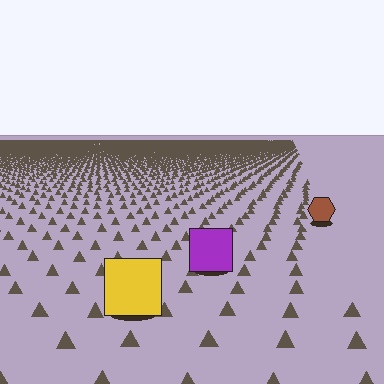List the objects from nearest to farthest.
From nearest to farthest: the yellow square, the purple square, the brown hexagon.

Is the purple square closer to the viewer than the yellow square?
No. The yellow square is closer — you can tell from the texture gradient: the ground texture is coarser near it.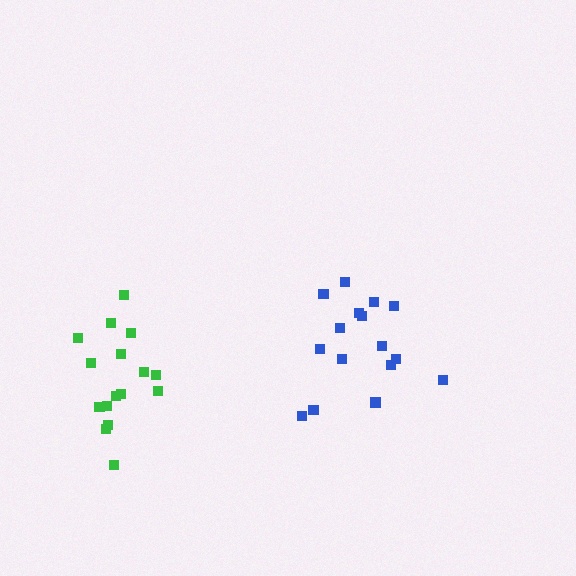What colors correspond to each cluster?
The clusters are colored: green, blue.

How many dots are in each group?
Group 1: 16 dots, Group 2: 16 dots (32 total).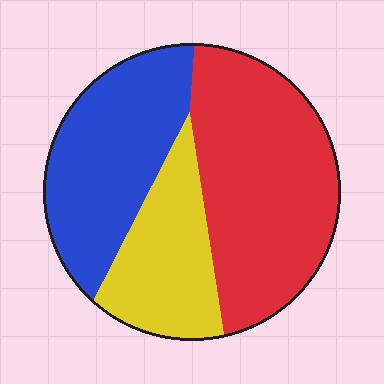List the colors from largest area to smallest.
From largest to smallest: red, blue, yellow.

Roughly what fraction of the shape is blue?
Blue covers around 30% of the shape.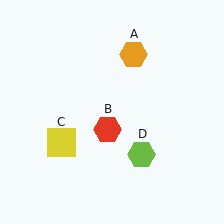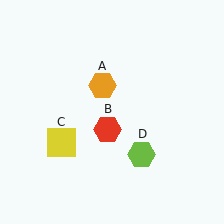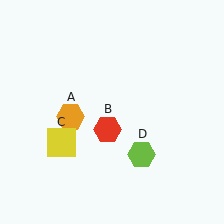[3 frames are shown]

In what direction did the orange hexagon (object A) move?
The orange hexagon (object A) moved down and to the left.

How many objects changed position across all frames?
1 object changed position: orange hexagon (object A).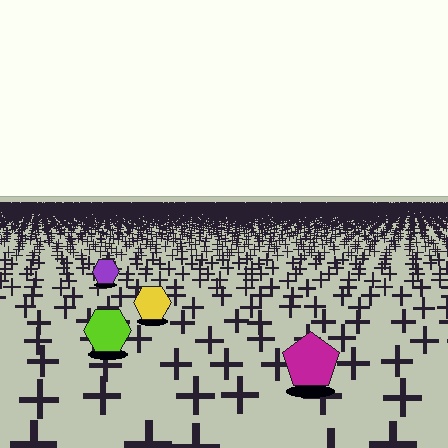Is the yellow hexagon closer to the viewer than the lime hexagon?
No. The lime hexagon is closer — you can tell from the texture gradient: the ground texture is coarser near it.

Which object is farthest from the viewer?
The purple hexagon is farthest from the viewer. It appears smaller and the ground texture around it is denser.